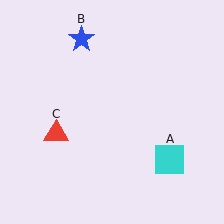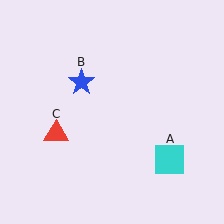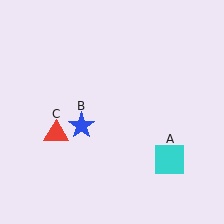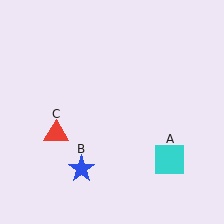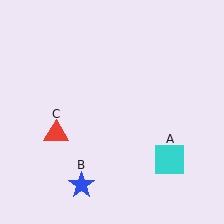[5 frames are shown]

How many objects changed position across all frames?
1 object changed position: blue star (object B).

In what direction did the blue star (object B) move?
The blue star (object B) moved down.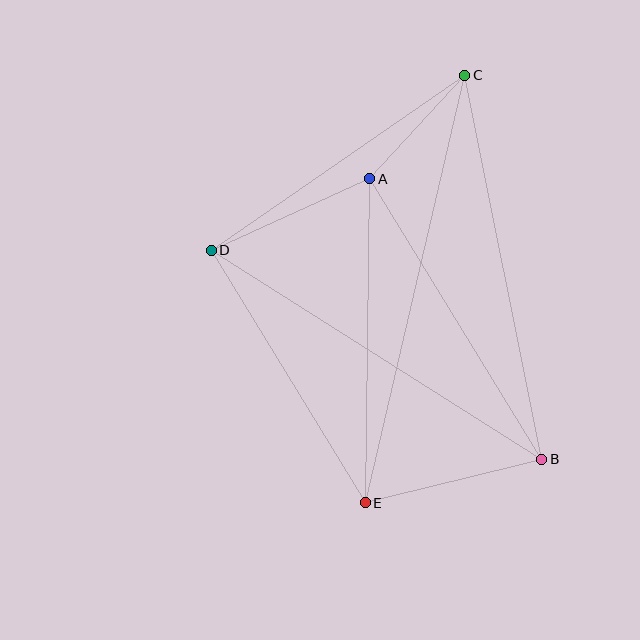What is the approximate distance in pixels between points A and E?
The distance between A and E is approximately 324 pixels.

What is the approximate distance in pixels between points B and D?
The distance between B and D is approximately 391 pixels.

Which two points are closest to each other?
Points A and C are closest to each other.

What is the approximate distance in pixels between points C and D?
The distance between C and D is approximately 308 pixels.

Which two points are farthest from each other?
Points C and E are farthest from each other.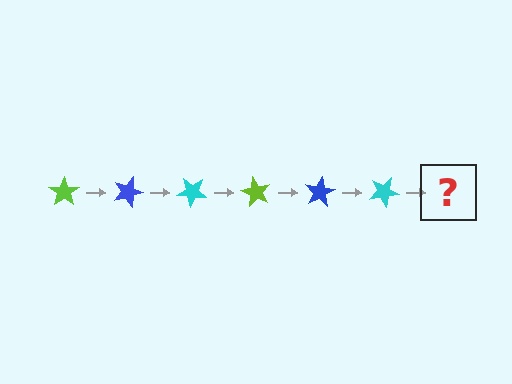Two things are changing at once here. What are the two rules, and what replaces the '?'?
The two rules are that it rotates 20 degrees each step and the color cycles through lime, blue, and cyan. The '?' should be a lime star, rotated 120 degrees from the start.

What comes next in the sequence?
The next element should be a lime star, rotated 120 degrees from the start.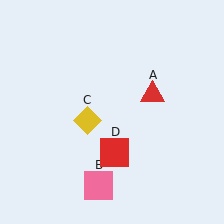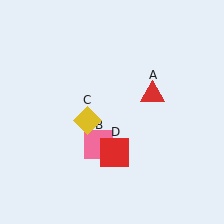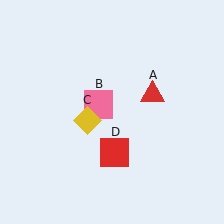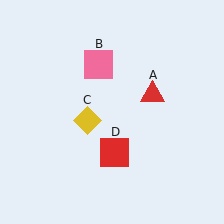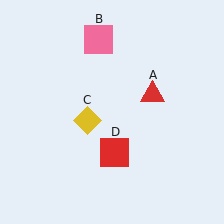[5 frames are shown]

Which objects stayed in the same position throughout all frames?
Red triangle (object A) and yellow diamond (object C) and red square (object D) remained stationary.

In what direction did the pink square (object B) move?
The pink square (object B) moved up.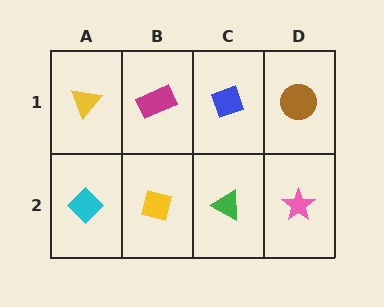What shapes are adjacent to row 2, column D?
A brown circle (row 1, column D), a green triangle (row 2, column C).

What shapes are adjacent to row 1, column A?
A cyan diamond (row 2, column A), a magenta rectangle (row 1, column B).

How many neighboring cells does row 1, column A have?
2.